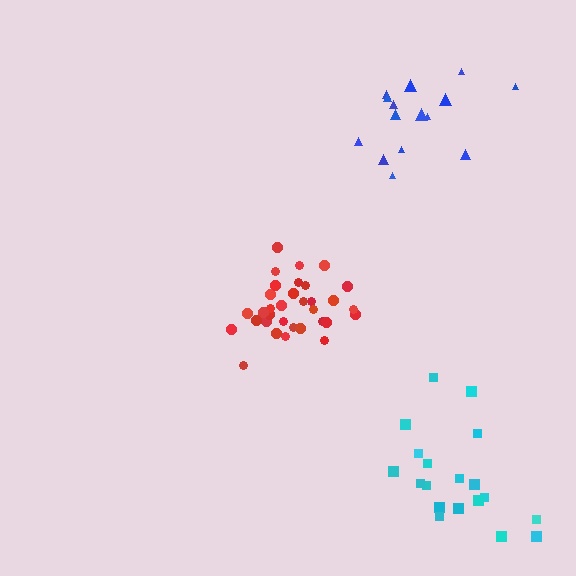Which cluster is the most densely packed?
Red.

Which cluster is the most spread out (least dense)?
Cyan.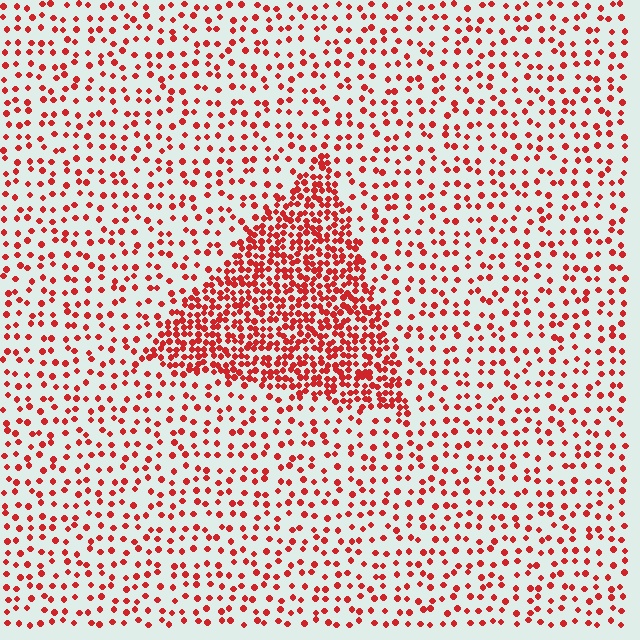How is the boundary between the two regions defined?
The boundary is defined by a change in element density (approximately 2.7x ratio). All elements are the same color, size, and shape.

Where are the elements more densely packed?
The elements are more densely packed inside the triangle boundary.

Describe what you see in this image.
The image contains small red elements arranged at two different densities. A triangle-shaped region is visible where the elements are more densely packed than the surrounding area.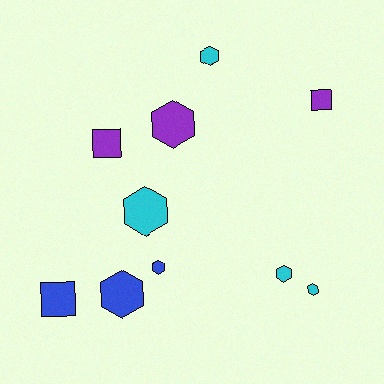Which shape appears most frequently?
Hexagon, with 7 objects.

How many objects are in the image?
There are 10 objects.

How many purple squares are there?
There are 2 purple squares.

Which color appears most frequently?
Cyan, with 4 objects.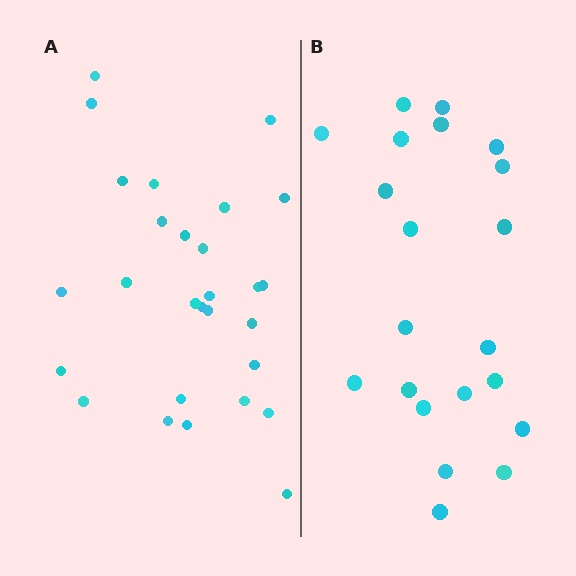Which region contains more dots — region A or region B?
Region A (the left region) has more dots.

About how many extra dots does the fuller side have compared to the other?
Region A has roughly 8 or so more dots than region B.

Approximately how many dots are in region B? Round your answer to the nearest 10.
About 20 dots. (The exact count is 21, which rounds to 20.)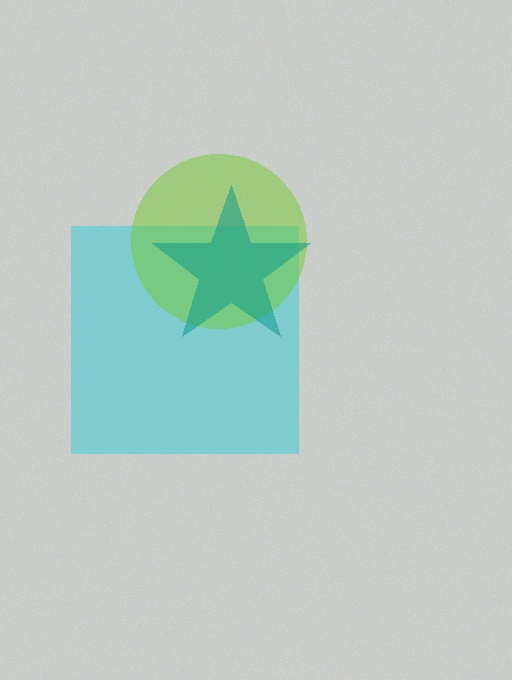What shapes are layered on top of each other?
The layered shapes are: a cyan square, a lime circle, a teal star.